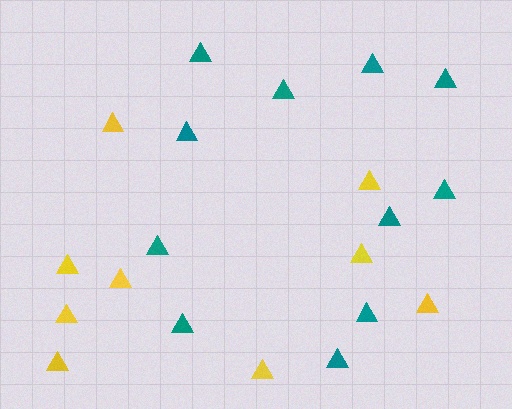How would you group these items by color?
There are 2 groups: one group of teal triangles (11) and one group of yellow triangles (9).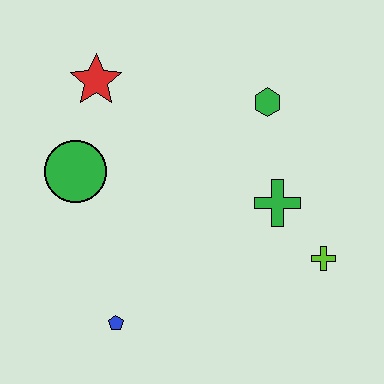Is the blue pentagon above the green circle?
No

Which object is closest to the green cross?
The lime cross is closest to the green cross.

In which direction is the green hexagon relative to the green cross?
The green hexagon is above the green cross.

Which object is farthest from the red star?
The lime cross is farthest from the red star.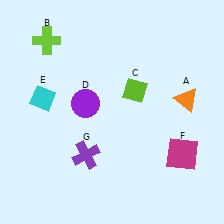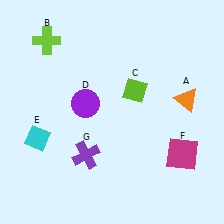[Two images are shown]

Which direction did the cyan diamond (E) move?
The cyan diamond (E) moved down.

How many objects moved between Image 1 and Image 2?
1 object moved between the two images.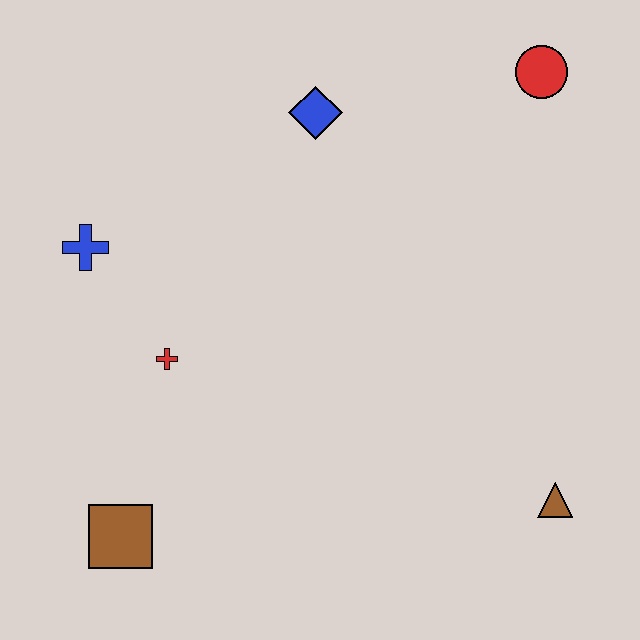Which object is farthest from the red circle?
The brown square is farthest from the red circle.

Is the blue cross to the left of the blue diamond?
Yes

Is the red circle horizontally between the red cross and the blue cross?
No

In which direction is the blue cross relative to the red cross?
The blue cross is above the red cross.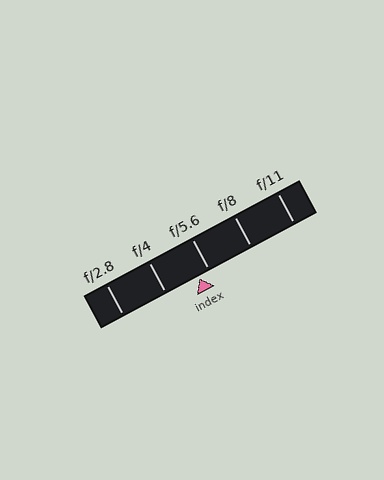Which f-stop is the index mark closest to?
The index mark is closest to f/5.6.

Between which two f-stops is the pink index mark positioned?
The index mark is between f/4 and f/5.6.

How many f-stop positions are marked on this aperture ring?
There are 5 f-stop positions marked.